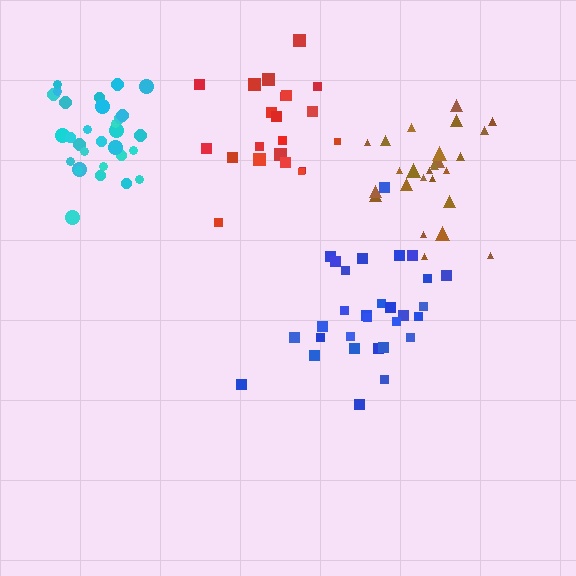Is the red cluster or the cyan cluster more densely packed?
Cyan.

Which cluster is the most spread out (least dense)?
Red.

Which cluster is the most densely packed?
Cyan.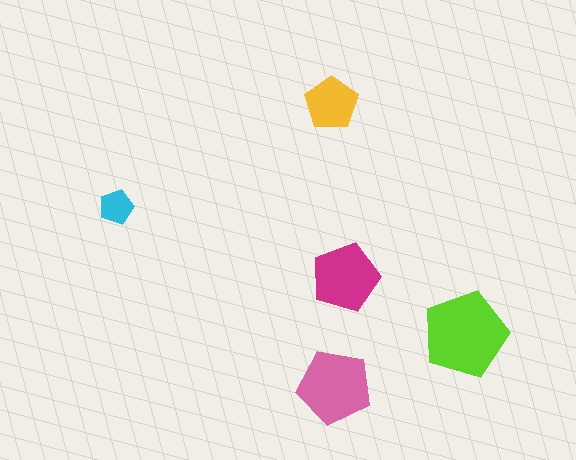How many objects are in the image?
There are 5 objects in the image.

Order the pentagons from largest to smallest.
the lime one, the pink one, the magenta one, the yellow one, the cyan one.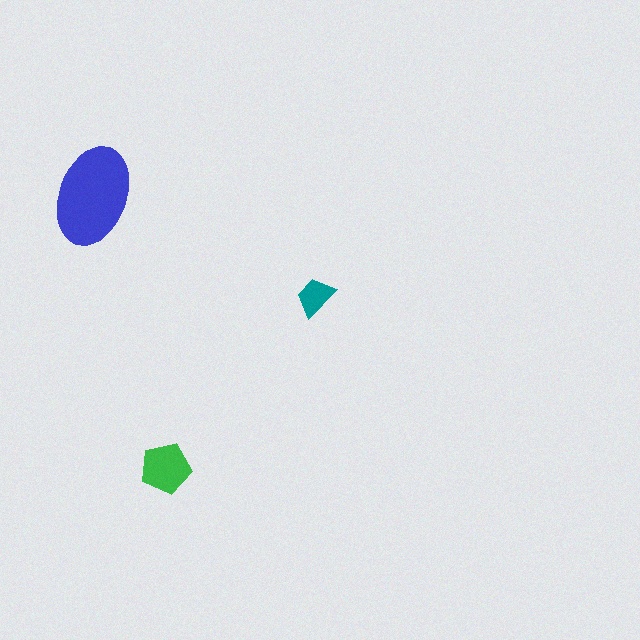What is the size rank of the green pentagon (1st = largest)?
2nd.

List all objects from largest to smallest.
The blue ellipse, the green pentagon, the teal trapezoid.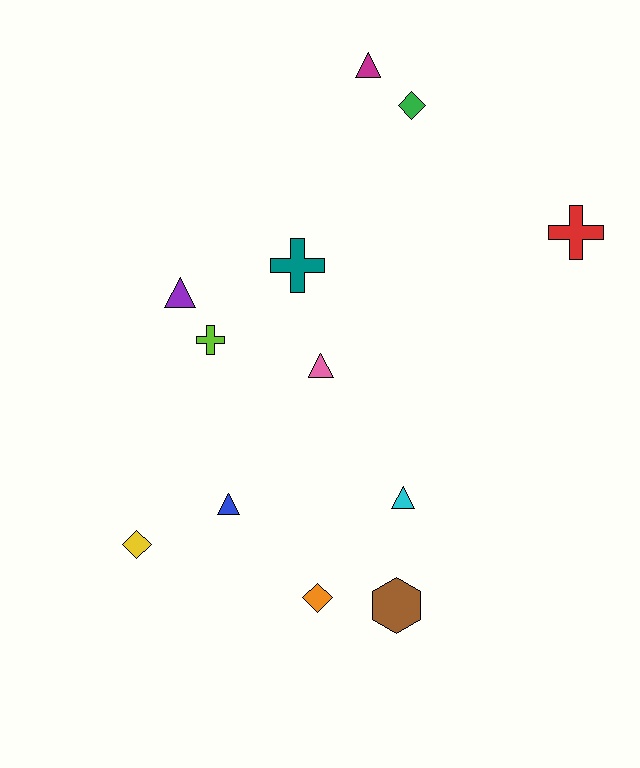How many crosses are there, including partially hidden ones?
There are 3 crosses.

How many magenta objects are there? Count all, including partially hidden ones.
There is 1 magenta object.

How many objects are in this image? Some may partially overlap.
There are 12 objects.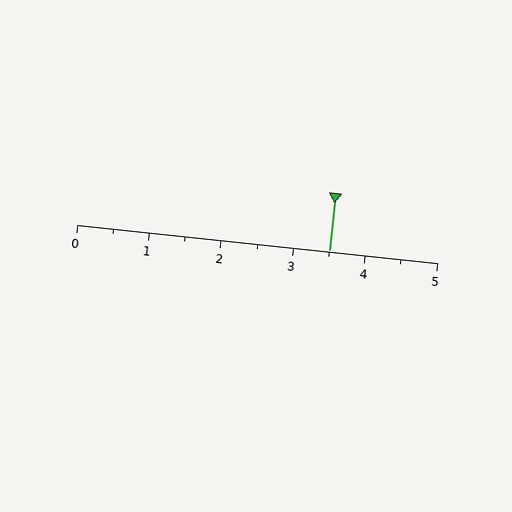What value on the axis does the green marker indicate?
The marker indicates approximately 3.5.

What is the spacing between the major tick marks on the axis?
The major ticks are spaced 1 apart.